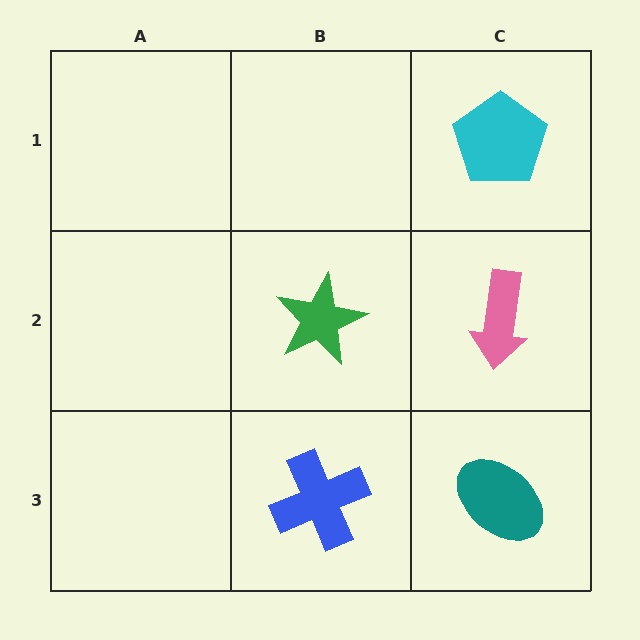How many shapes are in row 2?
2 shapes.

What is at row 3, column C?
A teal ellipse.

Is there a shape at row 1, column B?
No, that cell is empty.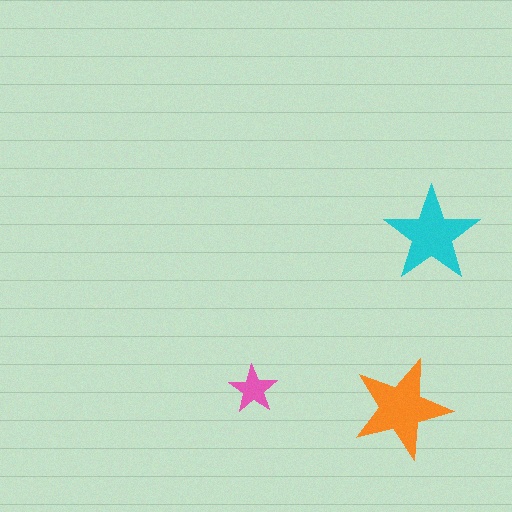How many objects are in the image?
There are 3 objects in the image.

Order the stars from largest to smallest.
the orange one, the cyan one, the pink one.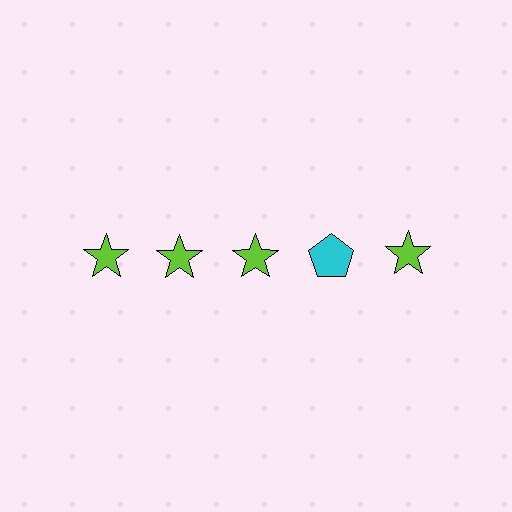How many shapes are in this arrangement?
There are 5 shapes arranged in a grid pattern.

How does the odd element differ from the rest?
It differs in both color (cyan instead of lime) and shape (pentagon instead of star).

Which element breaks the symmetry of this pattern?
The cyan pentagon in the top row, second from right column breaks the symmetry. All other shapes are lime stars.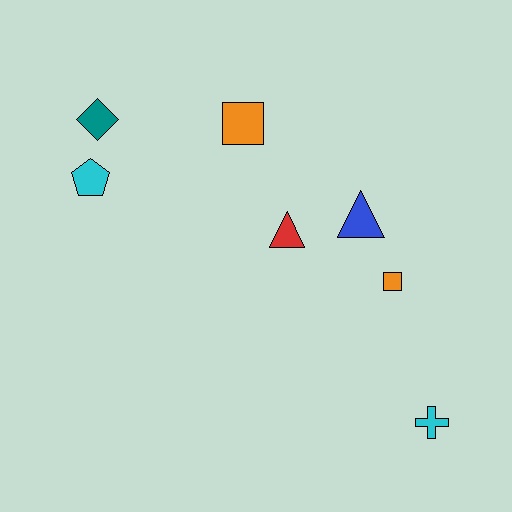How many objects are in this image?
There are 7 objects.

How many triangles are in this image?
There are 2 triangles.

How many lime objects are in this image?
There are no lime objects.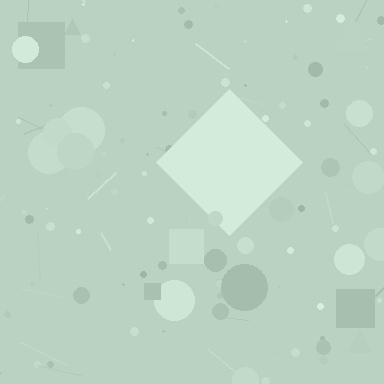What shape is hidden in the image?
A diamond is hidden in the image.